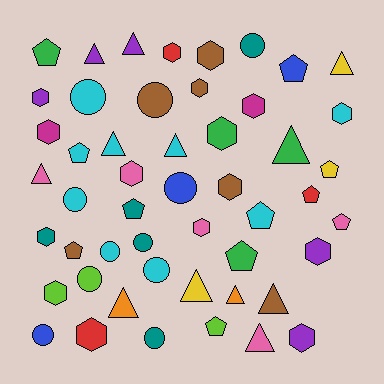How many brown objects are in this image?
There are 6 brown objects.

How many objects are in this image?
There are 50 objects.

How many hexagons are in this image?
There are 16 hexagons.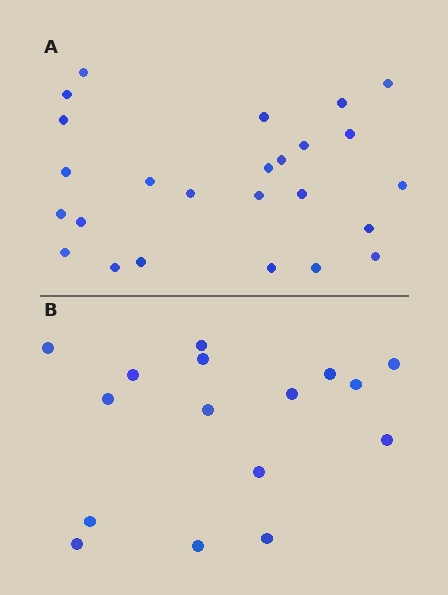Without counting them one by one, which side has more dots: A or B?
Region A (the top region) has more dots.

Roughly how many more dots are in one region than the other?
Region A has roughly 8 or so more dots than region B.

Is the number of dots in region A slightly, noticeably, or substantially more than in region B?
Region A has substantially more. The ratio is roughly 1.6 to 1.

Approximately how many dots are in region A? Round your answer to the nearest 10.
About 20 dots. (The exact count is 25, which rounds to 20.)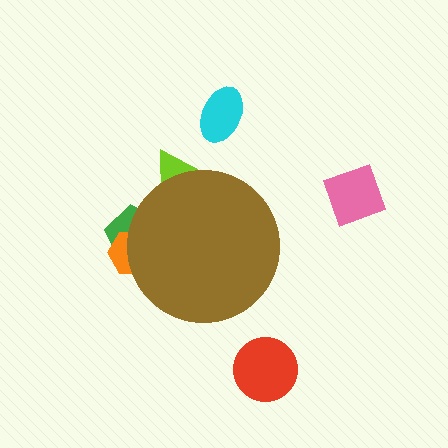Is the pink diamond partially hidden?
No, the pink diamond is fully visible.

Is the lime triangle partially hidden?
Yes, the lime triangle is partially hidden behind the brown circle.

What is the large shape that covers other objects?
A brown circle.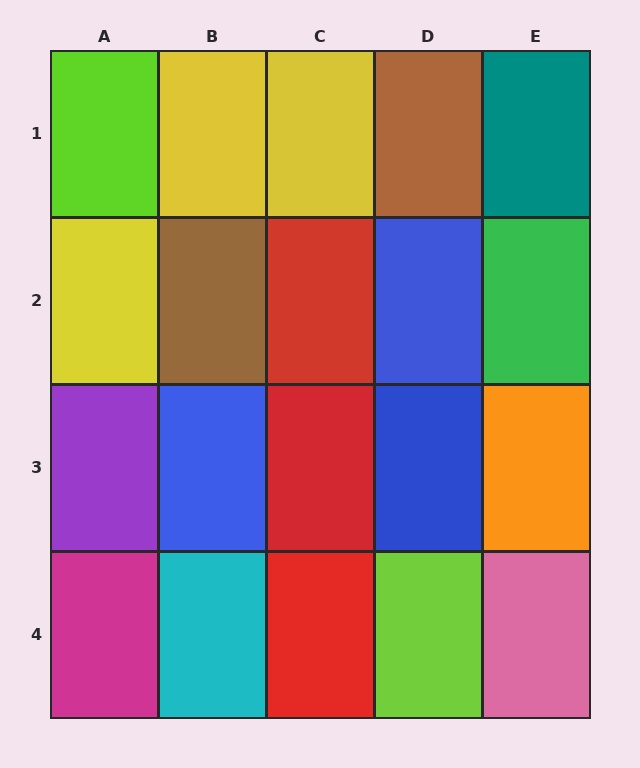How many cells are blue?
3 cells are blue.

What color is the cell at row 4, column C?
Red.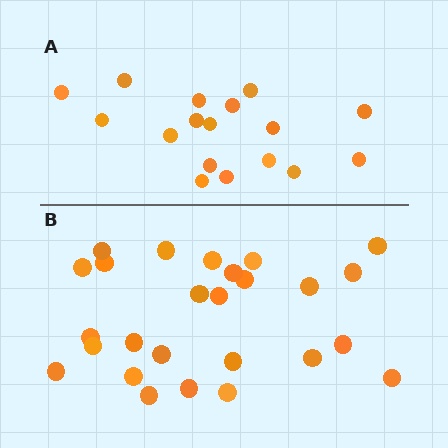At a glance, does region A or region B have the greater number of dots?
Region B (the bottom region) has more dots.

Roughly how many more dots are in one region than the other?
Region B has roughly 8 or so more dots than region A.